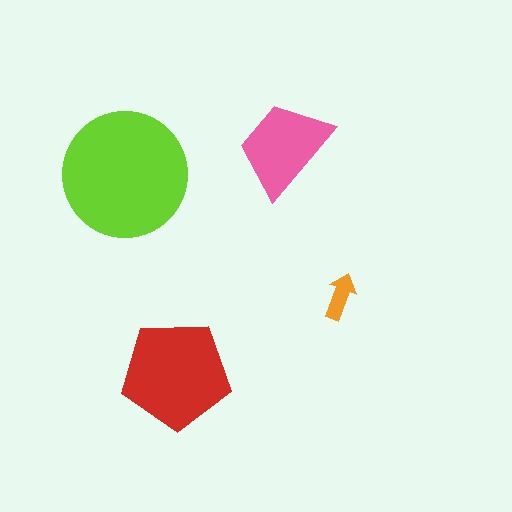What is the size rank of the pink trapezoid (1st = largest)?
3rd.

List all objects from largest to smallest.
The lime circle, the red pentagon, the pink trapezoid, the orange arrow.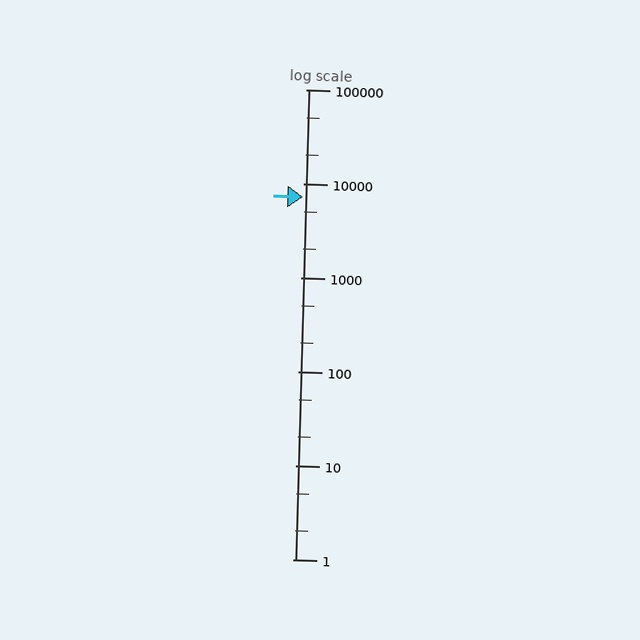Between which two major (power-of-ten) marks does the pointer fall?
The pointer is between 1000 and 10000.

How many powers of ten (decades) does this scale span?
The scale spans 5 decades, from 1 to 100000.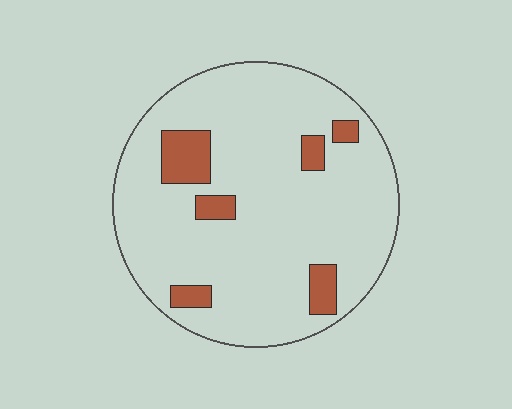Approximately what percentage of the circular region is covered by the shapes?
Approximately 10%.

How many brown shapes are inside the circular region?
6.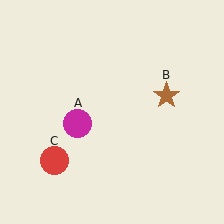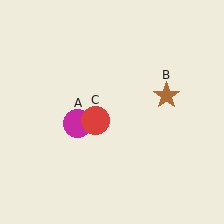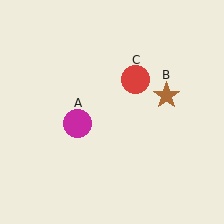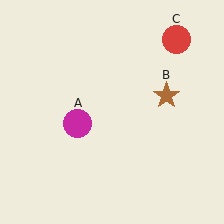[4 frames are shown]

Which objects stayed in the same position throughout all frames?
Magenta circle (object A) and brown star (object B) remained stationary.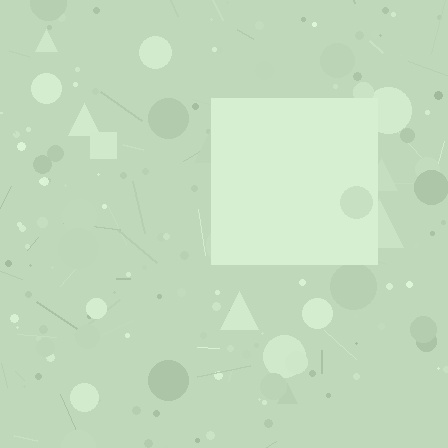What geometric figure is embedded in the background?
A square is embedded in the background.